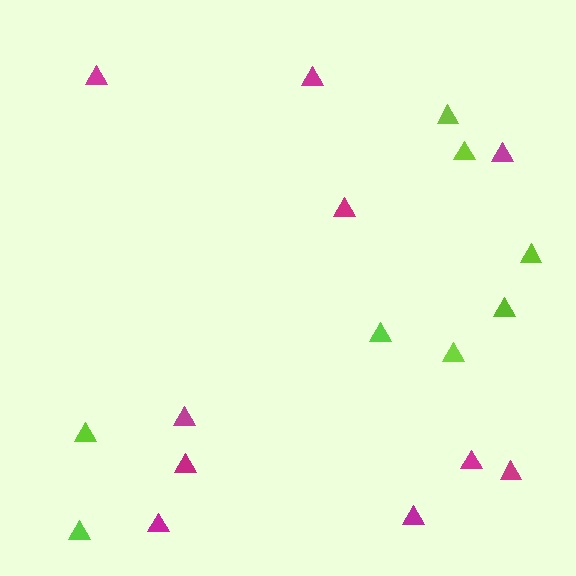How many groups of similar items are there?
There are 2 groups: one group of magenta triangles (10) and one group of lime triangles (8).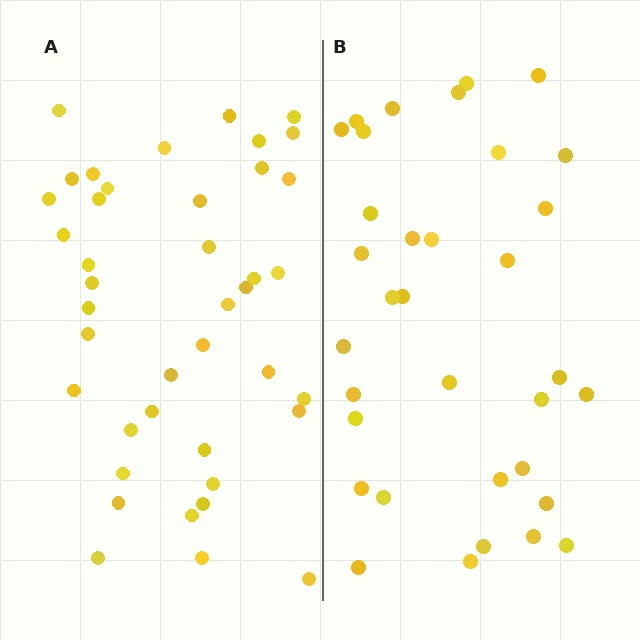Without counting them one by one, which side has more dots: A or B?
Region A (the left region) has more dots.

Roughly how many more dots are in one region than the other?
Region A has roughly 8 or so more dots than region B.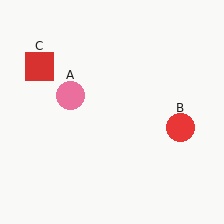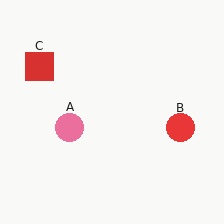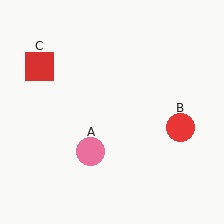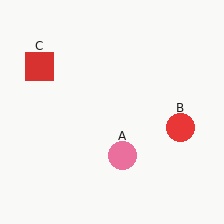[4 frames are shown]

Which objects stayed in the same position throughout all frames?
Red circle (object B) and red square (object C) remained stationary.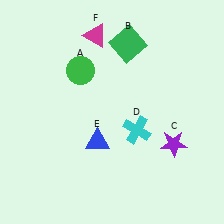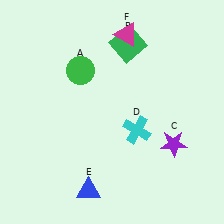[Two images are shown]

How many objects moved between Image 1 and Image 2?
2 objects moved between the two images.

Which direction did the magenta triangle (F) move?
The magenta triangle (F) moved right.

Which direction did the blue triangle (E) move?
The blue triangle (E) moved down.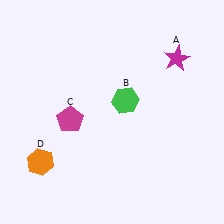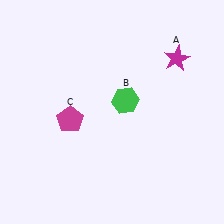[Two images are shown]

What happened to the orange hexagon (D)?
The orange hexagon (D) was removed in Image 2. It was in the bottom-left area of Image 1.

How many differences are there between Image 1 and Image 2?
There is 1 difference between the two images.